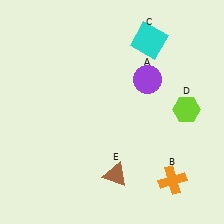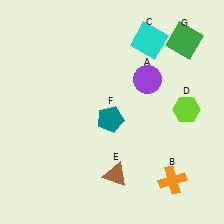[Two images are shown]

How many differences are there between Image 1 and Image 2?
There are 2 differences between the two images.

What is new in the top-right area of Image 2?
A green square (G) was added in the top-right area of Image 2.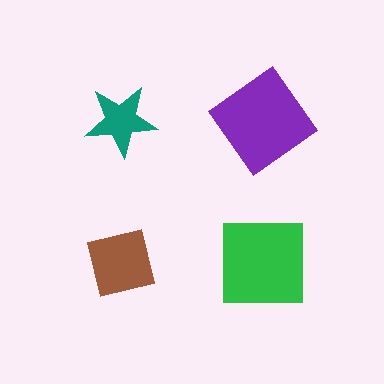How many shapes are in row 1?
2 shapes.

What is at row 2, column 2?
A green square.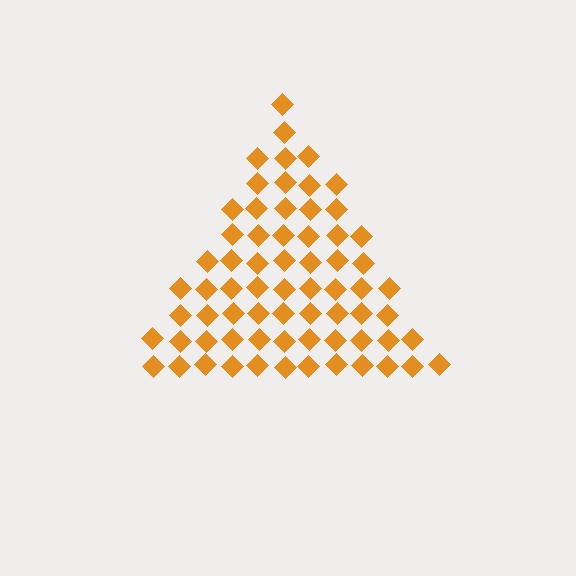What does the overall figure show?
The overall figure shows a triangle.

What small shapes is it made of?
It is made of small diamonds.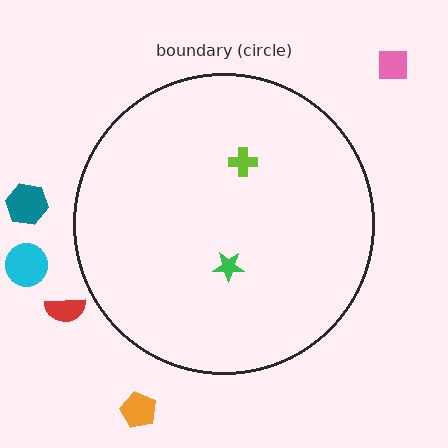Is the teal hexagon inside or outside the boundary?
Outside.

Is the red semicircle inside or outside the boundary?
Outside.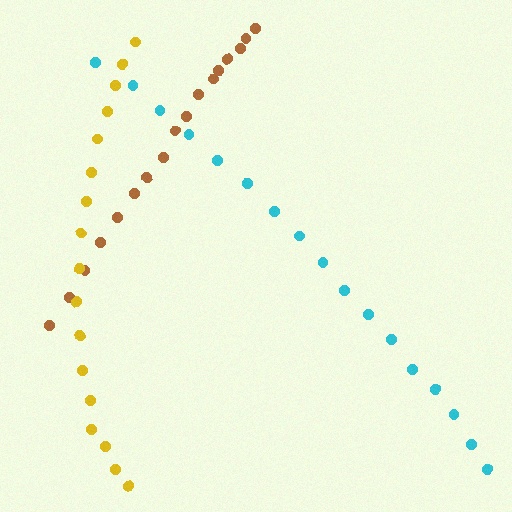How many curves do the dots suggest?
There are 3 distinct paths.